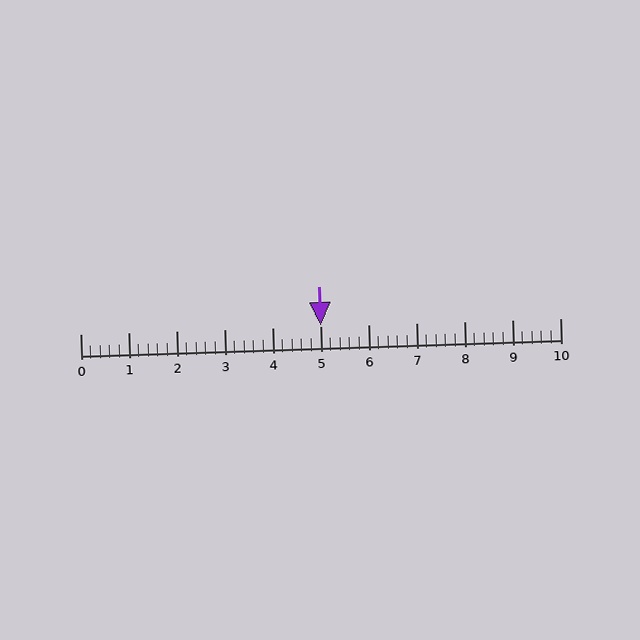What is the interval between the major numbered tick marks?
The major tick marks are spaced 1 units apart.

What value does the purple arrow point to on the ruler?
The purple arrow points to approximately 5.0.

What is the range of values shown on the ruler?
The ruler shows values from 0 to 10.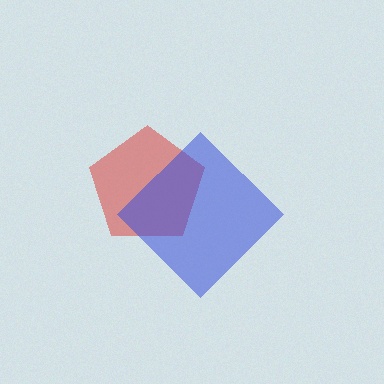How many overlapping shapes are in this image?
There are 2 overlapping shapes in the image.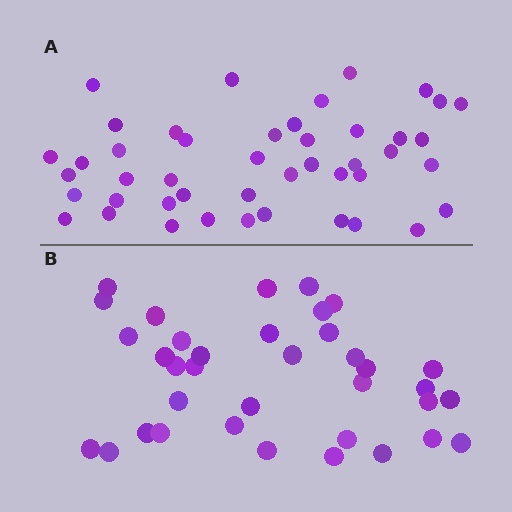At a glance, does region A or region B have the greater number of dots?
Region A (the top region) has more dots.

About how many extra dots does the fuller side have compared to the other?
Region A has roughly 8 or so more dots than region B.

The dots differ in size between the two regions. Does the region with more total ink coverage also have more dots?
No. Region B has more total ink coverage because its dots are larger, but region A actually contains more individual dots. Total area can be misleading — the number of items is what matters here.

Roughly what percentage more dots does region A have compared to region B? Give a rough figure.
About 25% more.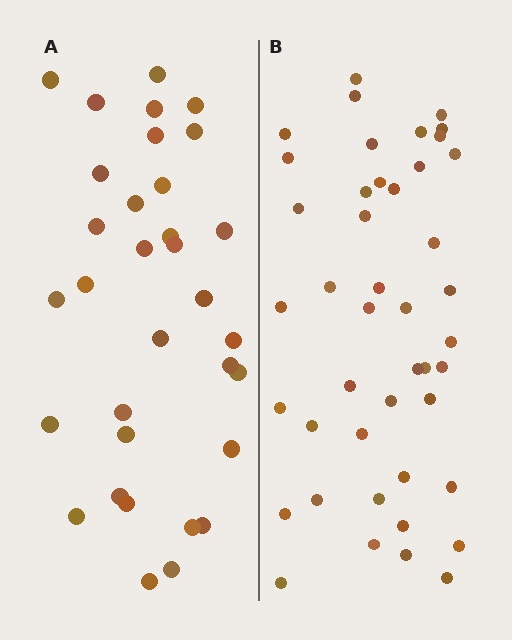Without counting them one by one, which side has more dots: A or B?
Region B (the right region) has more dots.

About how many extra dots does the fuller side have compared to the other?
Region B has roughly 12 or so more dots than region A.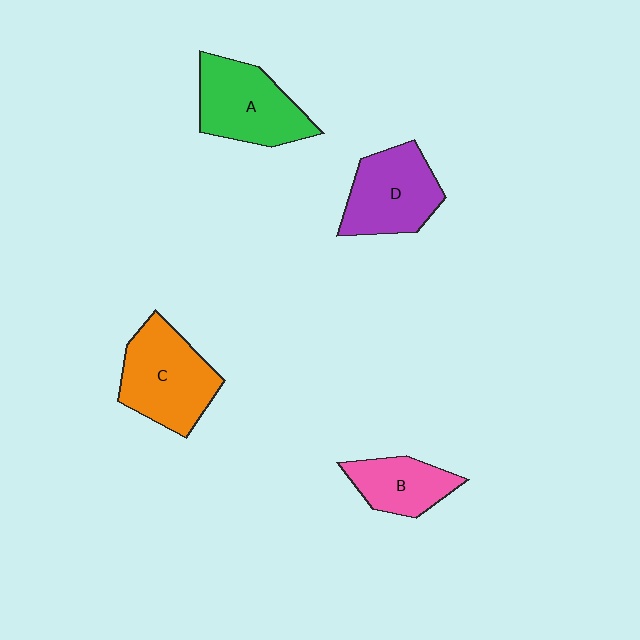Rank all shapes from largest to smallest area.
From largest to smallest: C (orange), A (green), D (purple), B (pink).